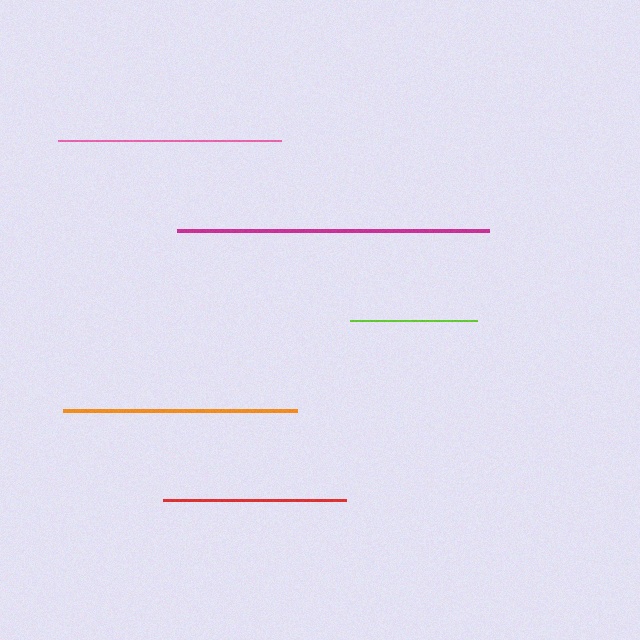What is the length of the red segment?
The red segment is approximately 183 pixels long.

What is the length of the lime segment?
The lime segment is approximately 127 pixels long.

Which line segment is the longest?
The magenta line is the longest at approximately 313 pixels.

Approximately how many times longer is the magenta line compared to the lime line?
The magenta line is approximately 2.5 times the length of the lime line.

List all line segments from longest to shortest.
From longest to shortest: magenta, orange, pink, red, lime.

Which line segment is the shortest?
The lime line is the shortest at approximately 127 pixels.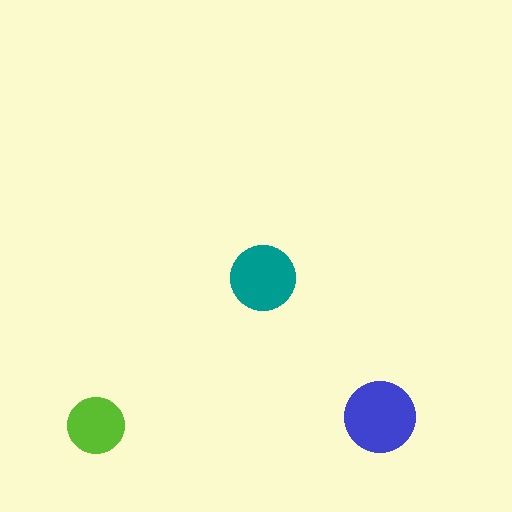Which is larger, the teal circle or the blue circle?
The blue one.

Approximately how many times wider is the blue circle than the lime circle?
About 1.5 times wider.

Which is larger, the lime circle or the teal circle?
The teal one.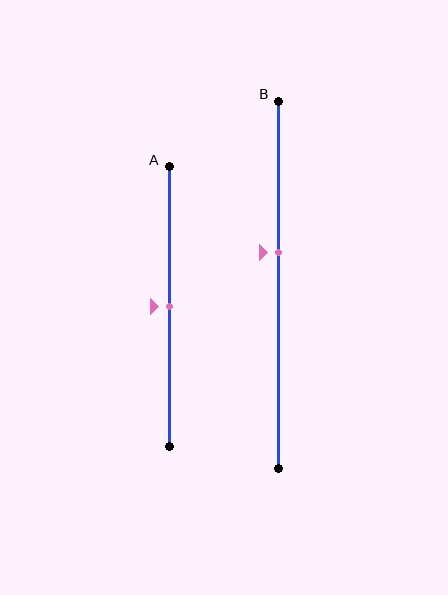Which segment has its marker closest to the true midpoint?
Segment A has its marker closest to the true midpoint.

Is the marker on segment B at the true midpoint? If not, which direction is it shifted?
No, the marker on segment B is shifted upward by about 9% of the segment length.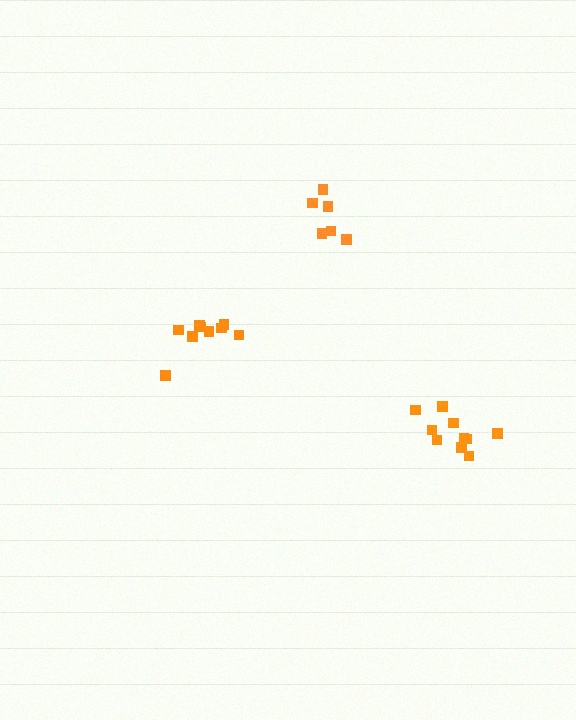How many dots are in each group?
Group 1: 6 dots, Group 2: 9 dots, Group 3: 10 dots (25 total).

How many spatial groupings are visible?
There are 3 spatial groupings.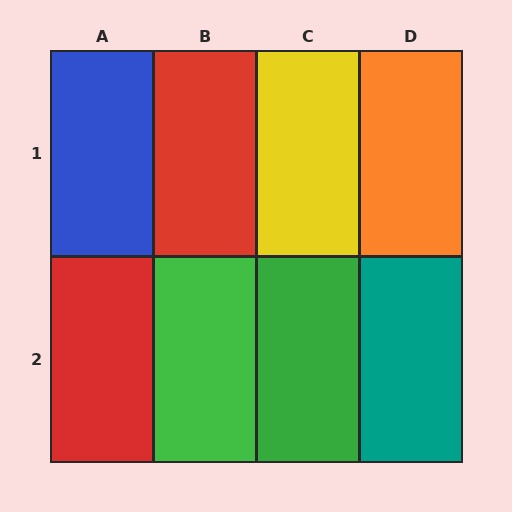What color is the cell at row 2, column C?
Green.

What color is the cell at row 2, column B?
Green.